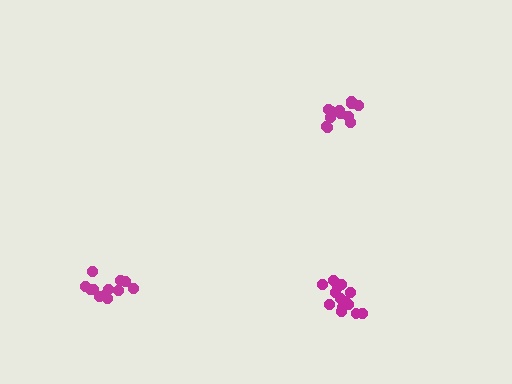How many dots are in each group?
Group 1: 12 dots, Group 2: 14 dots, Group 3: 12 dots (38 total).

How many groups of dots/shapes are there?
There are 3 groups.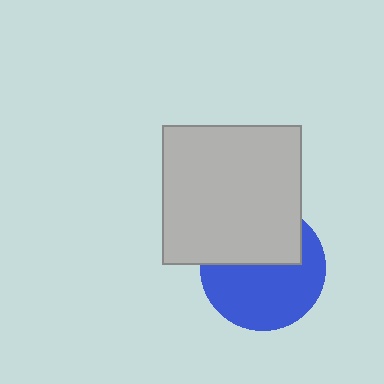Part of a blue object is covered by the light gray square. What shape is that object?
It is a circle.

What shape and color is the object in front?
The object in front is a light gray square.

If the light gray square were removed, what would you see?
You would see the complete blue circle.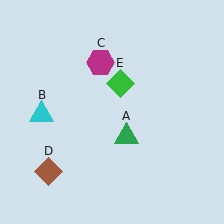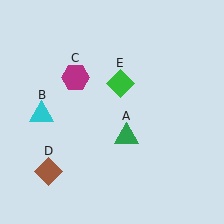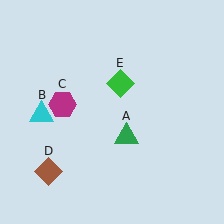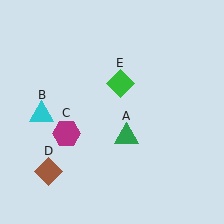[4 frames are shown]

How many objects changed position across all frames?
1 object changed position: magenta hexagon (object C).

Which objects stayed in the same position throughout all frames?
Green triangle (object A) and cyan triangle (object B) and brown diamond (object D) and green diamond (object E) remained stationary.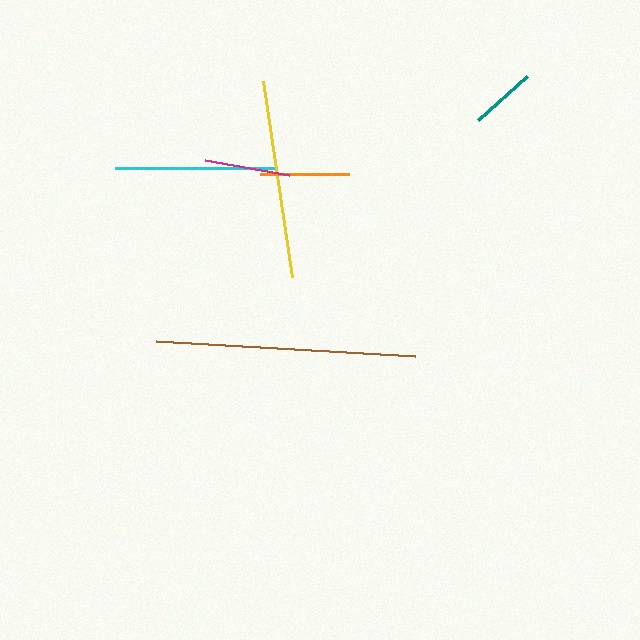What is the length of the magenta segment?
The magenta segment is approximately 85 pixels long.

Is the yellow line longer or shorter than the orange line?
The yellow line is longer than the orange line.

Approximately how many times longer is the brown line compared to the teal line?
The brown line is approximately 3.9 times the length of the teal line.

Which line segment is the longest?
The brown line is the longest at approximately 259 pixels.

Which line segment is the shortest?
The teal line is the shortest at approximately 66 pixels.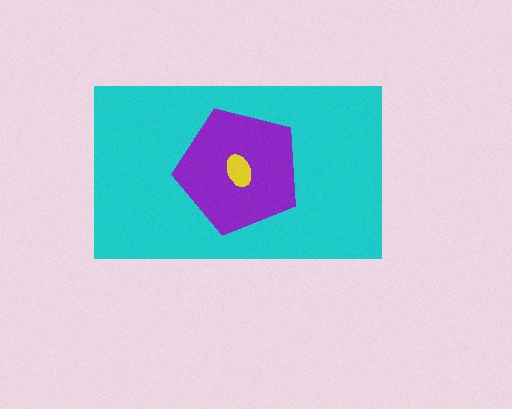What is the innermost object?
The yellow ellipse.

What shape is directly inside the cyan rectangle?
The purple pentagon.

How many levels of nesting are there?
3.